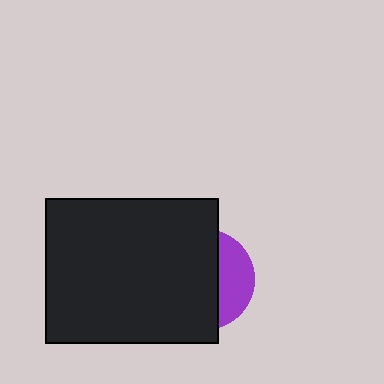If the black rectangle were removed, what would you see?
You would see the complete purple circle.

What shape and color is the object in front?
The object in front is a black rectangle.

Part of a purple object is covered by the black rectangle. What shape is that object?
It is a circle.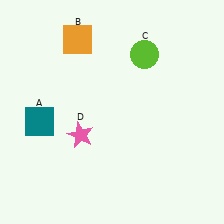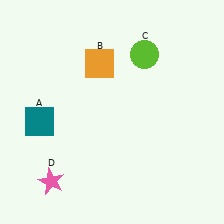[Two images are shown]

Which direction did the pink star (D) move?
The pink star (D) moved down.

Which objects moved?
The objects that moved are: the orange square (B), the pink star (D).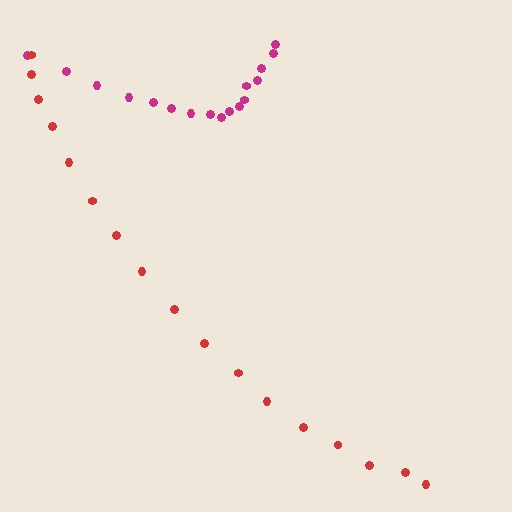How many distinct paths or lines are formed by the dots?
There are 2 distinct paths.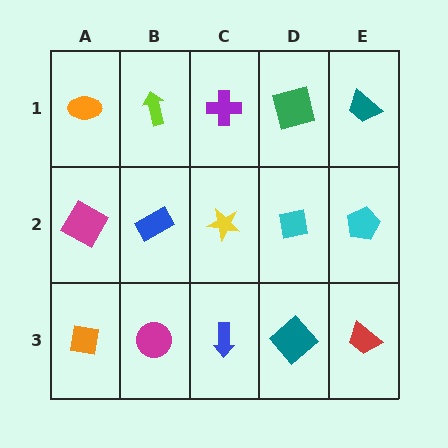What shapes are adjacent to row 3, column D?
A cyan square (row 2, column D), a blue arrow (row 3, column C), a red trapezoid (row 3, column E).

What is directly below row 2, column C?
A blue arrow.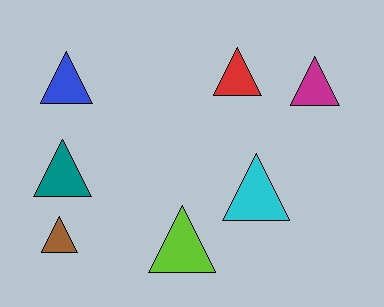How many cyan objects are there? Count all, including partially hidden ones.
There is 1 cyan object.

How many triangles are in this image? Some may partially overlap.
There are 7 triangles.